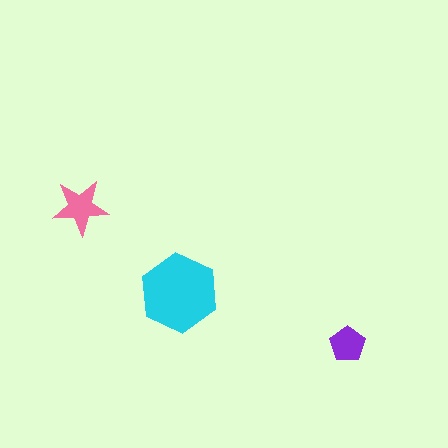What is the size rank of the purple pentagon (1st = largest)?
3rd.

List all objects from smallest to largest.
The purple pentagon, the pink star, the cyan hexagon.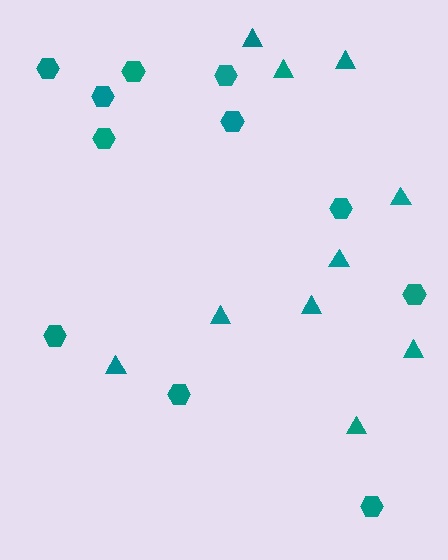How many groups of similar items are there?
There are 2 groups: one group of hexagons (11) and one group of triangles (10).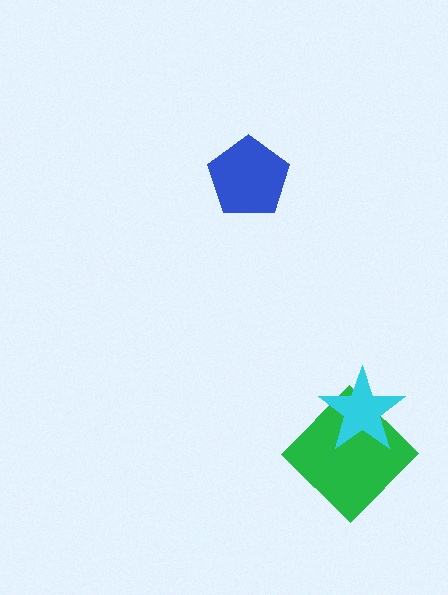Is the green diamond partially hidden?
Yes, it is partially covered by another shape.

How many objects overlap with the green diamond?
1 object overlaps with the green diamond.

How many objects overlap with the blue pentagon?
0 objects overlap with the blue pentagon.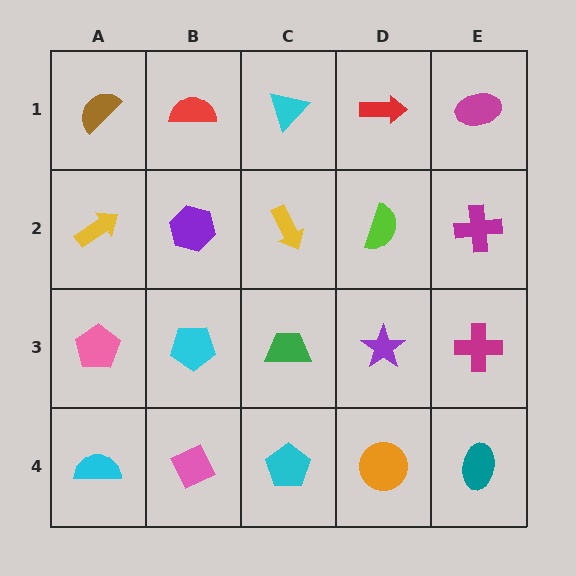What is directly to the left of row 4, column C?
A pink diamond.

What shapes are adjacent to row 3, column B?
A purple hexagon (row 2, column B), a pink diamond (row 4, column B), a pink pentagon (row 3, column A), a green trapezoid (row 3, column C).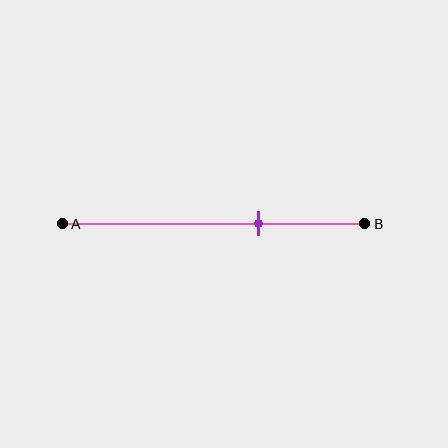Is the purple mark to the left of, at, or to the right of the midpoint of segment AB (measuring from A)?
The purple mark is to the right of the midpoint of segment AB.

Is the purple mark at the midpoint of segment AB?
No, the mark is at about 65% from A, not at the 50% midpoint.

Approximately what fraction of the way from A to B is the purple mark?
The purple mark is approximately 65% of the way from A to B.